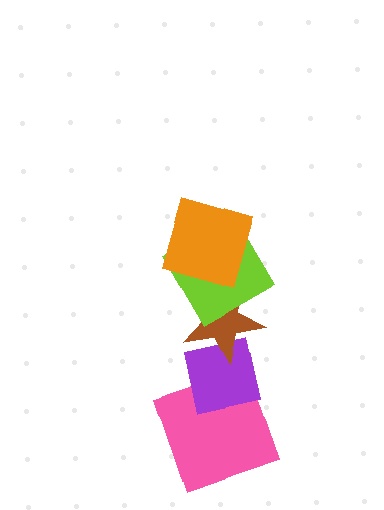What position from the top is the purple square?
The purple square is 4th from the top.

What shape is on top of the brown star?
The lime diamond is on top of the brown star.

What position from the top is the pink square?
The pink square is 5th from the top.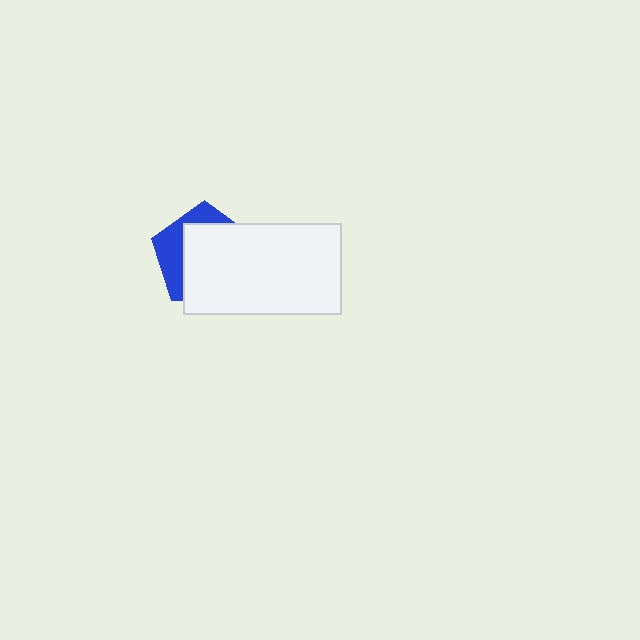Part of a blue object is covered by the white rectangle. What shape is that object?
It is a pentagon.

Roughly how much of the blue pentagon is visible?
A small part of it is visible (roughly 34%).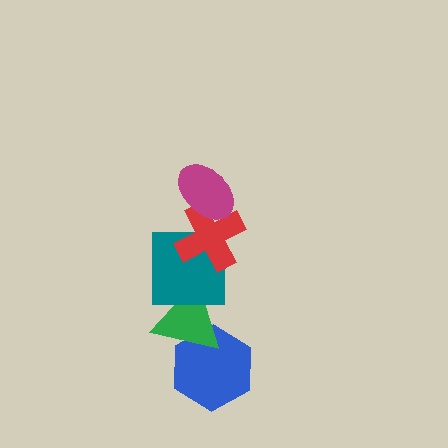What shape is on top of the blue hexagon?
The green triangle is on top of the blue hexagon.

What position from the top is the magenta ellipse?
The magenta ellipse is 1st from the top.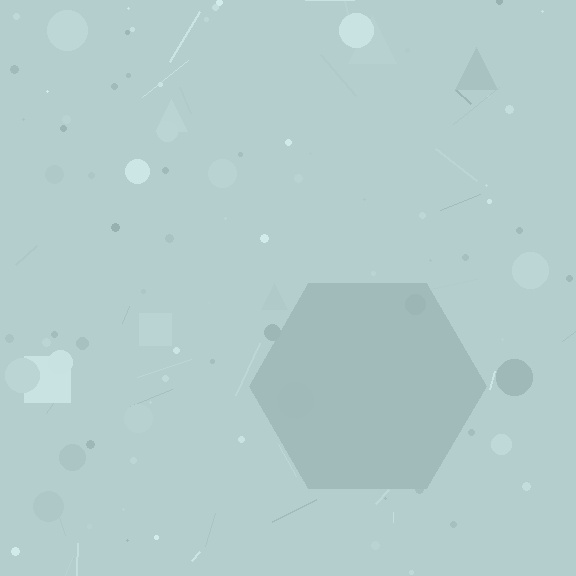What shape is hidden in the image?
A hexagon is hidden in the image.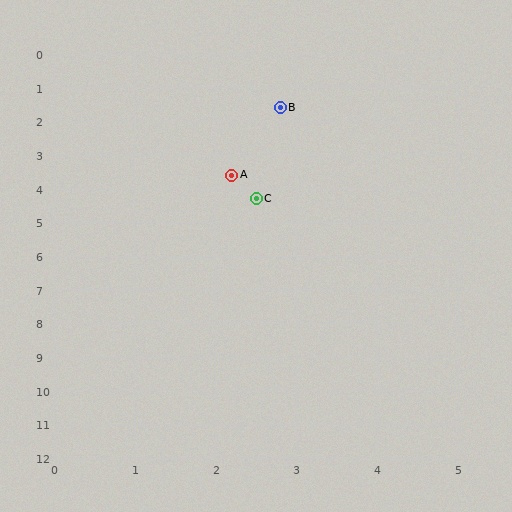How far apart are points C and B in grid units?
Points C and B are about 2.7 grid units apart.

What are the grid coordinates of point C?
Point C is at approximately (2.5, 4.3).